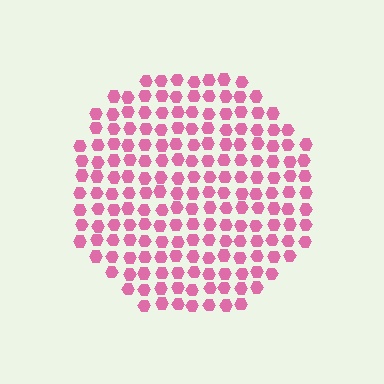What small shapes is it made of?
It is made of small hexagons.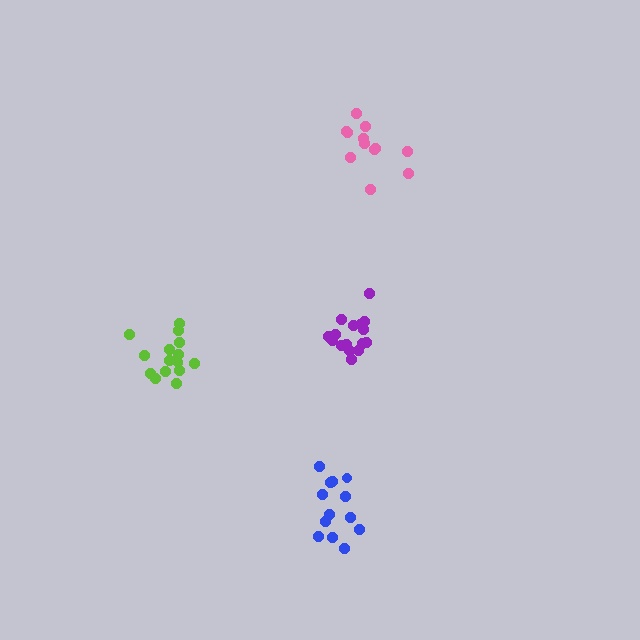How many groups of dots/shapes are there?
There are 4 groups.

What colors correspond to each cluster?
The clusters are colored: blue, purple, lime, pink.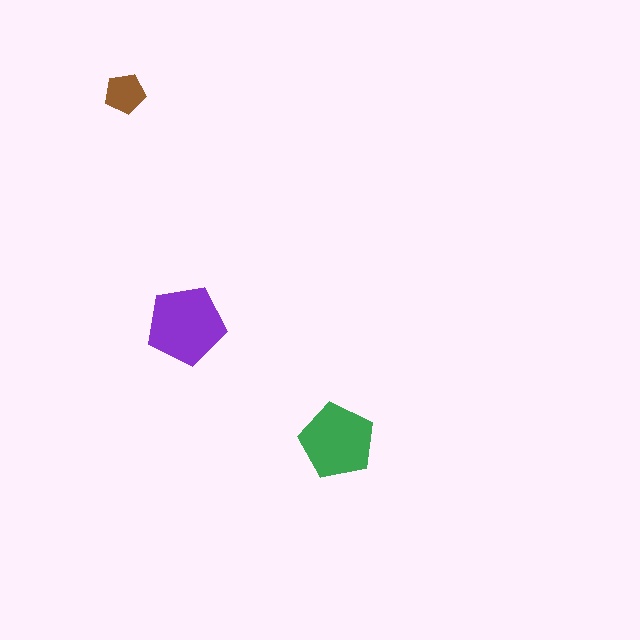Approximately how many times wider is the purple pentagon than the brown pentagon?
About 2 times wider.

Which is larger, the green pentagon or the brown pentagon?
The green one.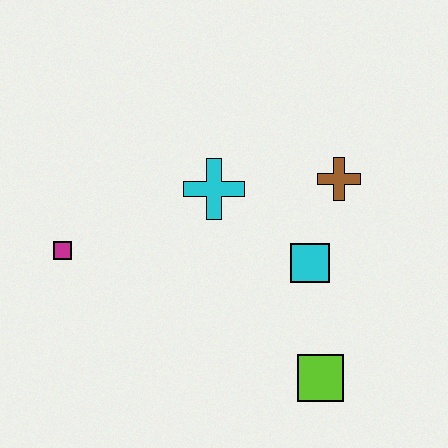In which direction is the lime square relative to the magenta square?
The lime square is to the right of the magenta square.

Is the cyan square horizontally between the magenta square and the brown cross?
Yes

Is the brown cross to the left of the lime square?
No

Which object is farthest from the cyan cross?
The lime square is farthest from the cyan cross.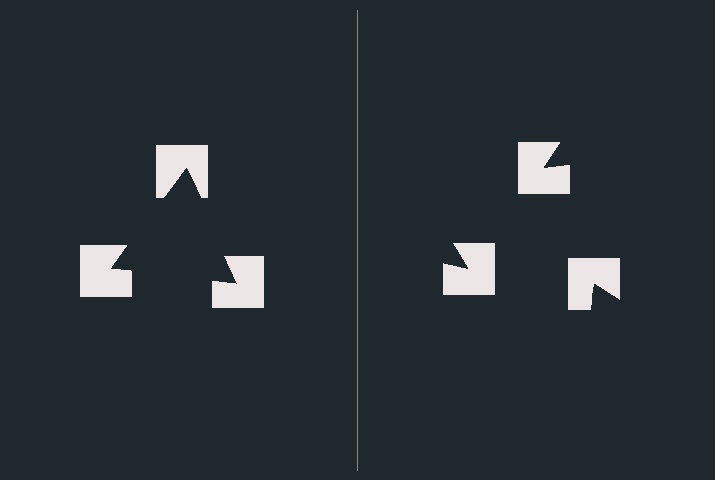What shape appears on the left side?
An illusory triangle.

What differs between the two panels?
The notched squares are positioned identically on both sides; only the wedge orientations differ. On the left they align to a triangle; on the right they are misaligned.